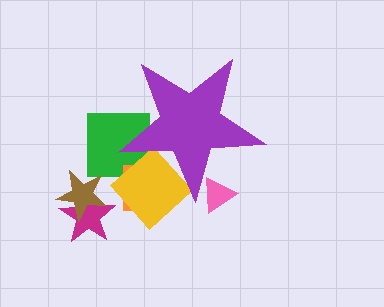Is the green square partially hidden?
Yes, the green square is partially hidden behind the purple star.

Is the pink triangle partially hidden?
Yes, the pink triangle is partially hidden behind the purple star.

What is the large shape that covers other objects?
A purple star.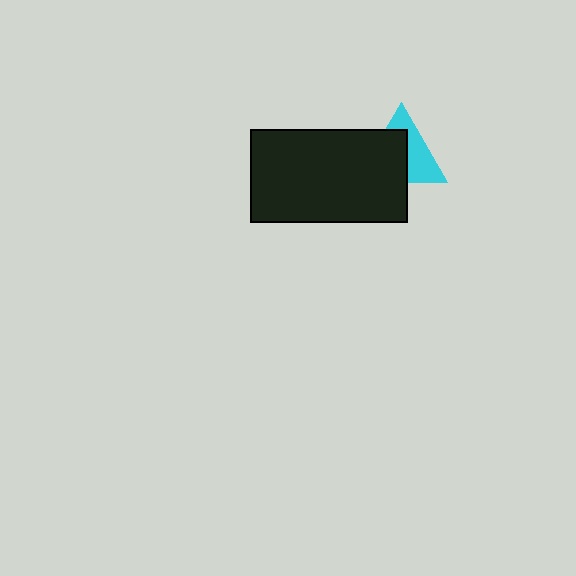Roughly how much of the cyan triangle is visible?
About half of it is visible (roughly 47%).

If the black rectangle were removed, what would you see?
You would see the complete cyan triangle.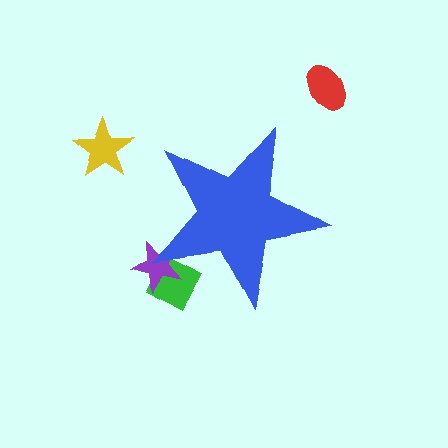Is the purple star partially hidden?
Yes, the purple star is partially hidden behind the blue star.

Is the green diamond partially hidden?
Yes, the green diamond is partially hidden behind the blue star.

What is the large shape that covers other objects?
A blue star.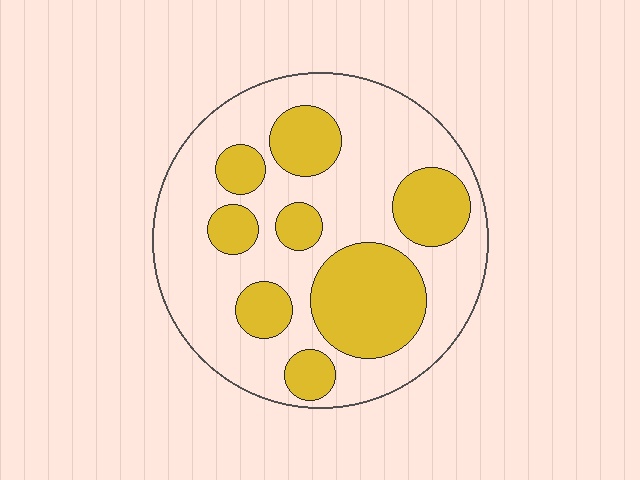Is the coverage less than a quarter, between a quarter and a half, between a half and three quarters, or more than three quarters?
Between a quarter and a half.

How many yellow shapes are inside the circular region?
8.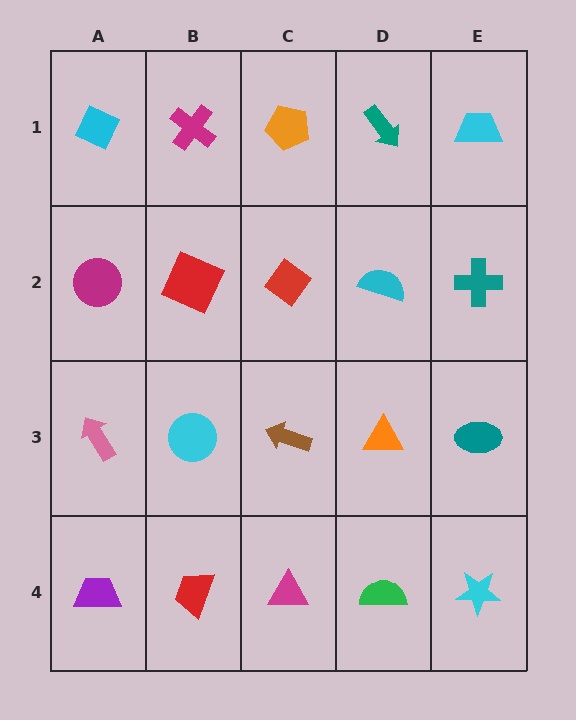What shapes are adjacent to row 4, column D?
An orange triangle (row 3, column D), a magenta triangle (row 4, column C), a cyan star (row 4, column E).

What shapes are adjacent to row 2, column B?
A magenta cross (row 1, column B), a cyan circle (row 3, column B), a magenta circle (row 2, column A), a red diamond (row 2, column C).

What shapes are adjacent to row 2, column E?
A cyan trapezoid (row 1, column E), a teal ellipse (row 3, column E), a cyan semicircle (row 2, column D).